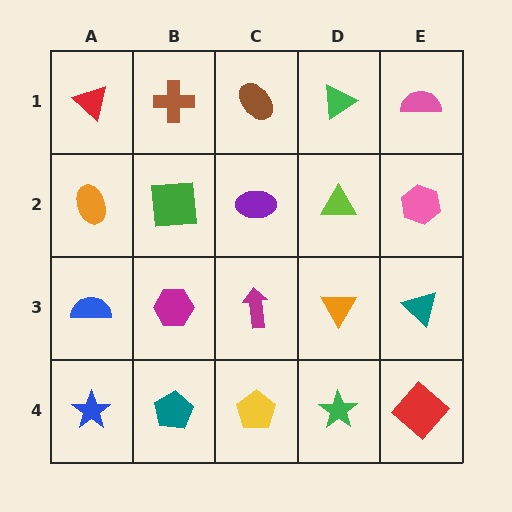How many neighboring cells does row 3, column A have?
3.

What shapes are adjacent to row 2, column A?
A red triangle (row 1, column A), a blue semicircle (row 3, column A), a green square (row 2, column B).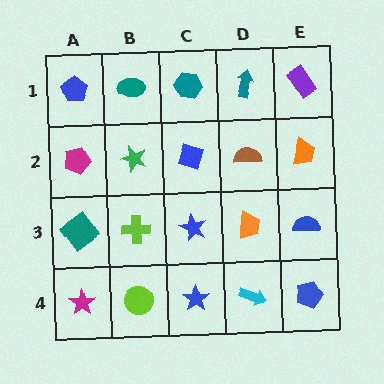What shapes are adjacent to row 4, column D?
An orange trapezoid (row 3, column D), a blue star (row 4, column C), a blue pentagon (row 4, column E).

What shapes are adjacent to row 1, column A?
A magenta pentagon (row 2, column A), a teal ellipse (row 1, column B).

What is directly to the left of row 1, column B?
A blue pentagon.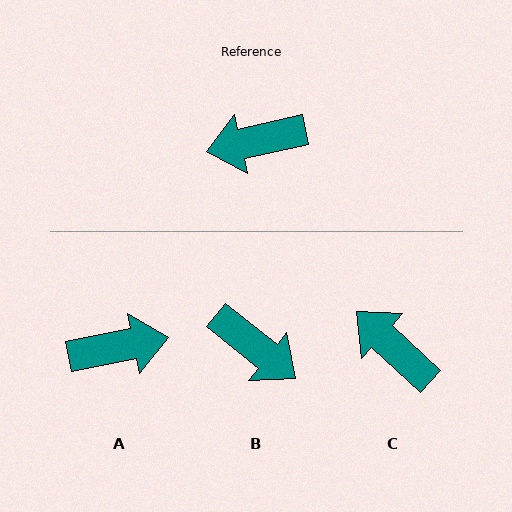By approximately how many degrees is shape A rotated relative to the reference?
Approximately 178 degrees counter-clockwise.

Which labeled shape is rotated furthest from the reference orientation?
A, about 178 degrees away.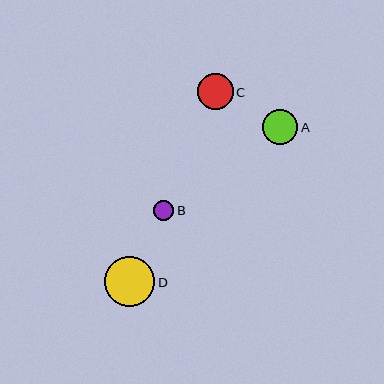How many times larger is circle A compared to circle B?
Circle A is approximately 1.8 times the size of circle B.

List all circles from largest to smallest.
From largest to smallest: D, C, A, B.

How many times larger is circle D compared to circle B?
Circle D is approximately 2.5 times the size of circle B.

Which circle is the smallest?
Circle B is the smallest with a size of approximately 20 pixels.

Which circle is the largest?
Circle D is the largest with a size of approximately 50 pixels.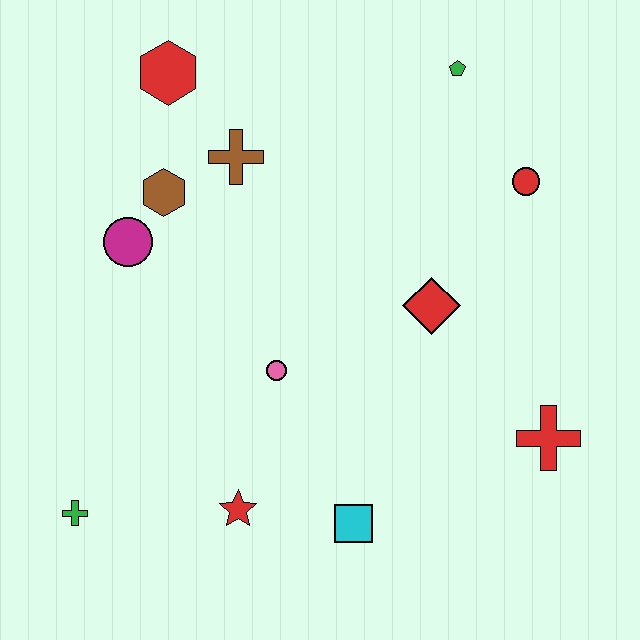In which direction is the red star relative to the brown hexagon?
The red star is below the brown hexagon.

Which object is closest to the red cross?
The red diamond is closest to the red cross.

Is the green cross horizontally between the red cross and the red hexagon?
No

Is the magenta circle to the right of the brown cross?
No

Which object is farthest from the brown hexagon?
The red cross is farthest from the brown hexagon.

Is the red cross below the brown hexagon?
Yes